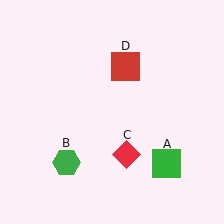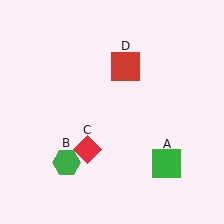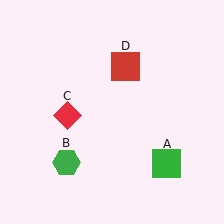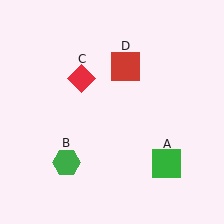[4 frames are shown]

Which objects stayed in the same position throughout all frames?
Green square (object A) and green hexagon (object B) and red square (object D) remained stationary.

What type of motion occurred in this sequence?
The red diamond (object C) rotated clockwise around the center of the scene.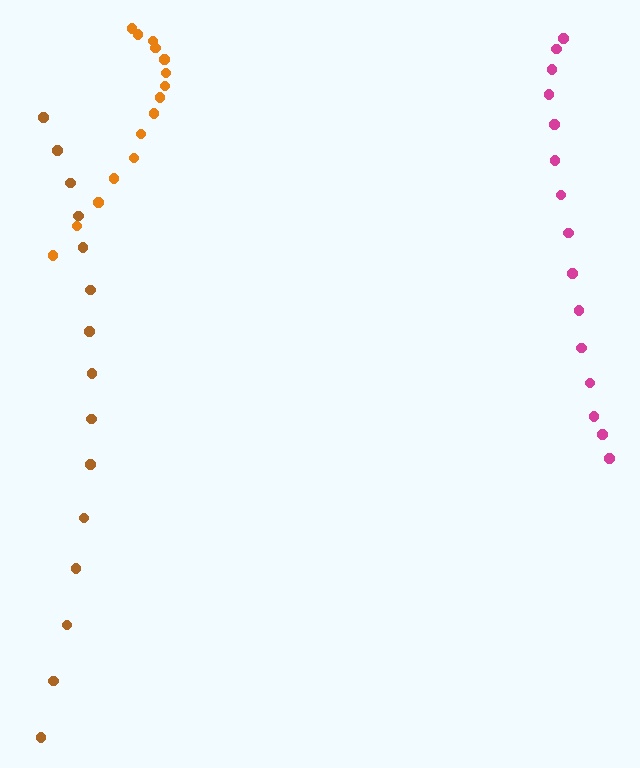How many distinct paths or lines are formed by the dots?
There are 3 distinct paths.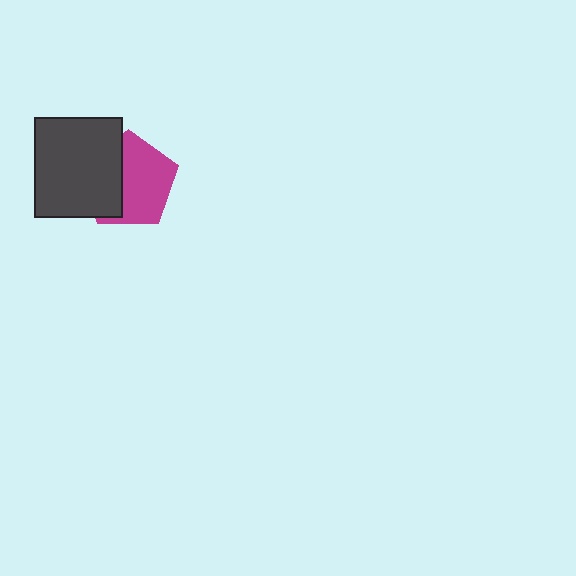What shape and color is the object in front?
The object in front is a dark gray rectangle.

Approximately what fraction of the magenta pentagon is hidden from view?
Roughly 41% of the magenta pentagon is hidden behind the dark gray rectangle.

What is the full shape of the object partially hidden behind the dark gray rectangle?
The partially hidden object is a magenta pentagon.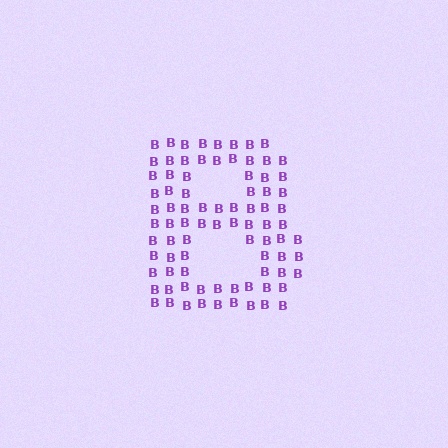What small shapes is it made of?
It is made of small letter B's.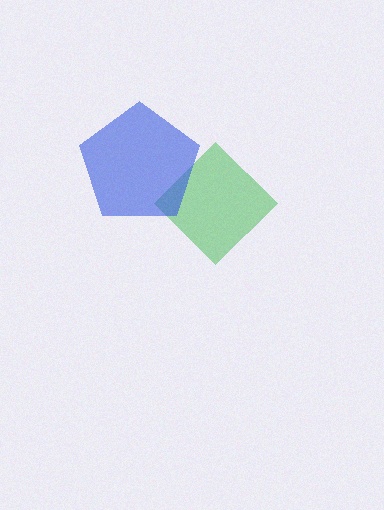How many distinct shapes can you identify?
There are 2 distinct shapes: a green diamond, a blue pentagon.